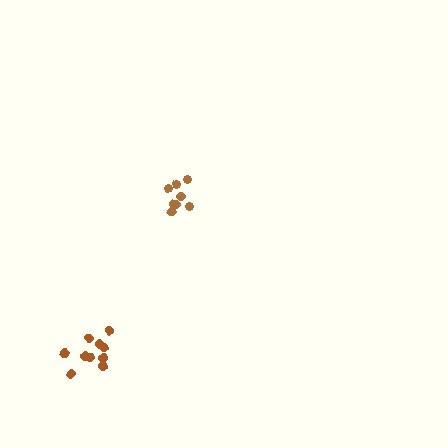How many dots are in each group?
Group 1: 8 dots, Group 2: 10 dots (18 total).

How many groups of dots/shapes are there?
There are 2 groups.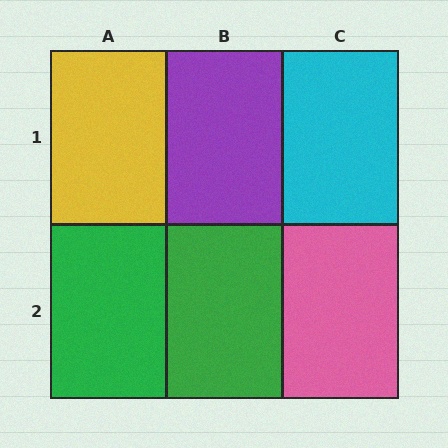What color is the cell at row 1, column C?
Cyan.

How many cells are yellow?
1 cell is yellow.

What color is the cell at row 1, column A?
Yellow.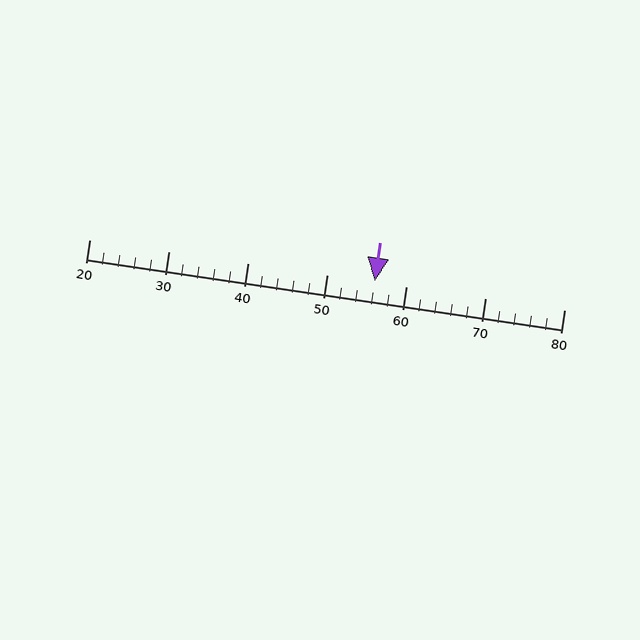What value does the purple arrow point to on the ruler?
The purple arrow points to approximately 56.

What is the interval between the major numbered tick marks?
The major tick marks are spaced 10 units apart.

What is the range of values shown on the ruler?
The ruler shows values from 20 to 80.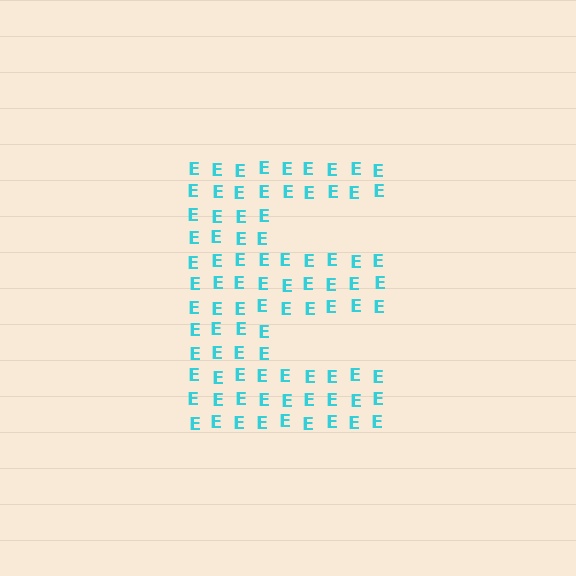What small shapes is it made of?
It is made of small letter E's.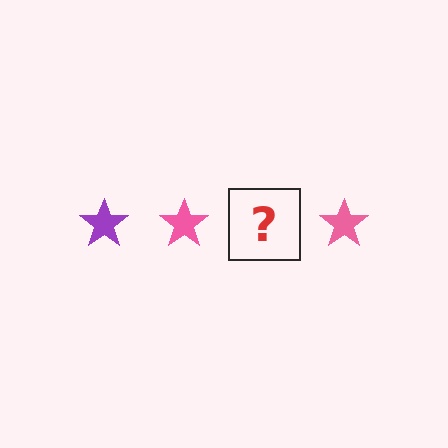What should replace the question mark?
The question mark should be replaced with a purple star.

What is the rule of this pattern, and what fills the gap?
The rule is that the pattern cycles through purple, pink stars. The gap should be filled with a purple star.